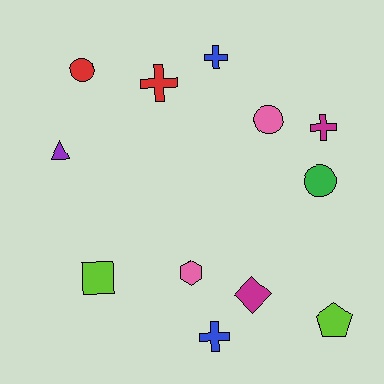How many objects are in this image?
There are 12 objects.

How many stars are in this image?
There are no stars.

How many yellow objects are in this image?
There are no yellow objects.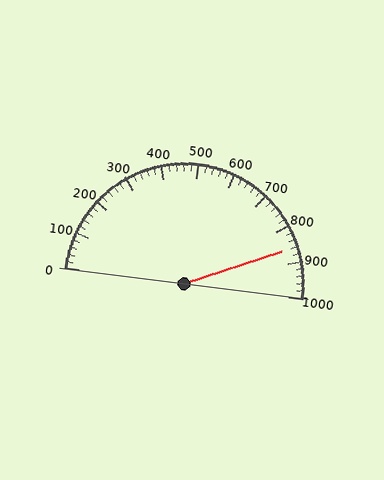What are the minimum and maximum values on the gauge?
The gauge ranges from 0 to 1000.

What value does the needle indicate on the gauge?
The needle indicates approximately 860.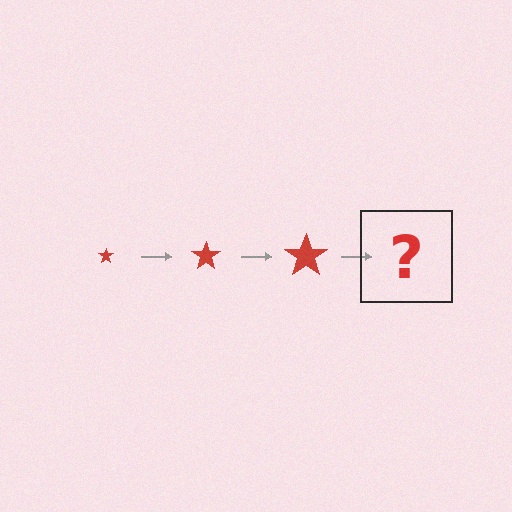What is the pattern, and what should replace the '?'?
The pattern is that the star gets progressively larger each step. The '?' should be a red star, larger than the previous one.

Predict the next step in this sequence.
The next step is a red star, larger than the previous one.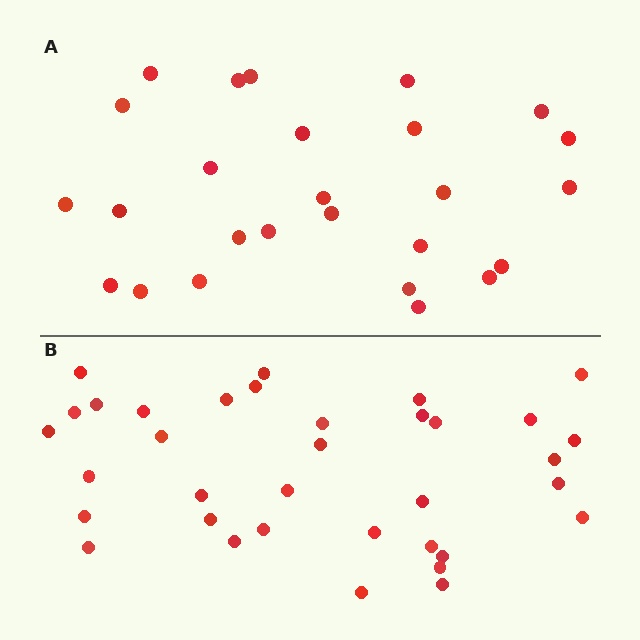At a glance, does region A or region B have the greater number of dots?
Region B (the bottom region) has more dots.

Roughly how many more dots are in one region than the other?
Region B has roughly 8 or so more dots than region A.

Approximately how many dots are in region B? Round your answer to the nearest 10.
About 40 dots. (The exact count is 35, which rounds to 40.)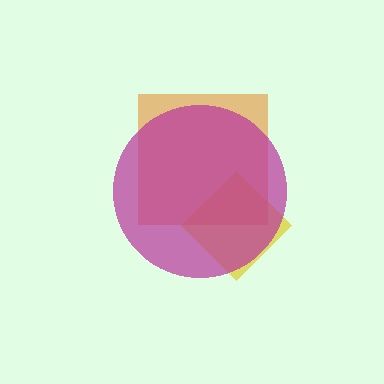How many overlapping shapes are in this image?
There are 3 overlapping shapes in the image.